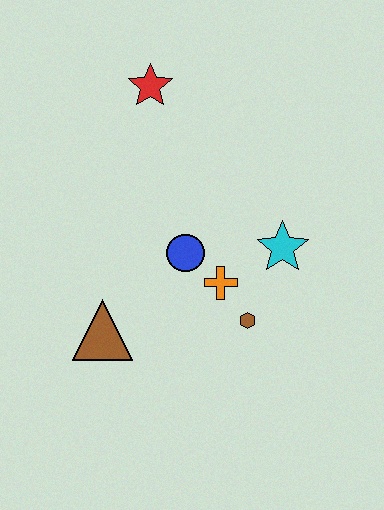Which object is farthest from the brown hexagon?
The red star is farthest from the brown hexagon.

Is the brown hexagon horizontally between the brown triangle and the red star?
No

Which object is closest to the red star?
The blue circle is closest to the red star.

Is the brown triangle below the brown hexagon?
Yes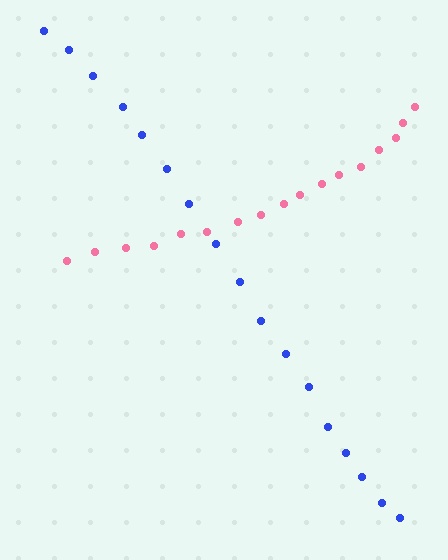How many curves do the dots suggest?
There are 2 distinct paths.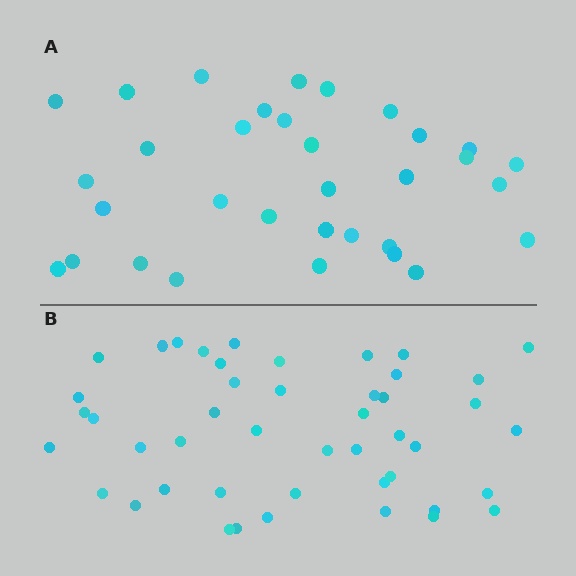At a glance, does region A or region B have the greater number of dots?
Region B (the bottom region) has more dots.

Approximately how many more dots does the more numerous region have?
Region B has approximately 15 more dots than region A.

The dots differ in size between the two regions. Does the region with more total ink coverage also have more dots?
No. Region A has more total ink coverage because its dots are larger, but region B actually contains more individual dots. Total area can be misleading — the number of items is what matters here.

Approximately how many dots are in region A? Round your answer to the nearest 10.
About 30 dots. (The exact count is 33, which rounds to 30.)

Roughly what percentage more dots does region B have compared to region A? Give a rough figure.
About 40% more.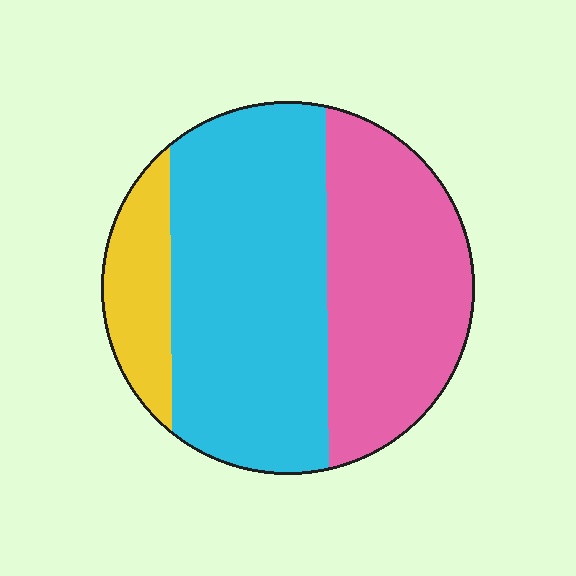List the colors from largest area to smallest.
From largest to smallest: cyan, pink, yellow.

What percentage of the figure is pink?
Pink covers about 35% of the figure.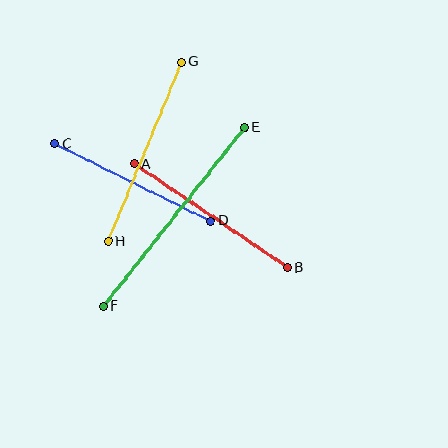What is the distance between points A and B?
The distance is approximately 185 pixels.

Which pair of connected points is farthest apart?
Points E and F are farthest apart.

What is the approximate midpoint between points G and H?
The midpoint is at approximately (145, 152) pixels.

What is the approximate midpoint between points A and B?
The midpoint is at approximately (211, 216) pixels.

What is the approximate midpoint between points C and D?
The midpoint is at approximately (132, 182) pixels.